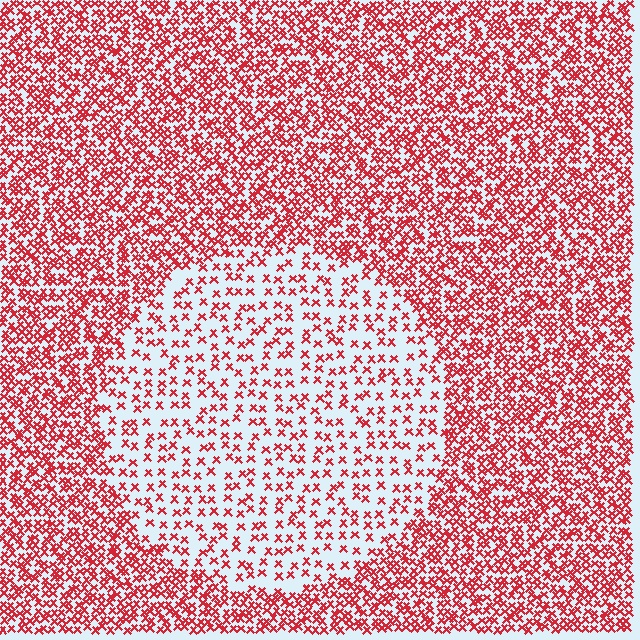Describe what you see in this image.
The image contains small red elements arranged at two different densities. A circle-shaped region is visible where the elements are less densely packed than the surrounding area.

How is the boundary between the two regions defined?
The boundary is defined by a change in element density (approximately 2.5x ratio). All elements are the same color, size, and shape.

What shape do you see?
I see a circle.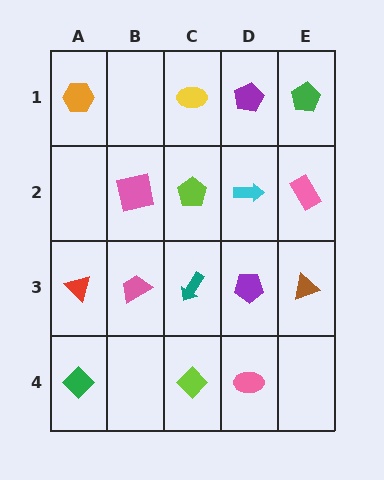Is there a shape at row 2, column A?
No, that cell is empty.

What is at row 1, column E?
A green pentagon.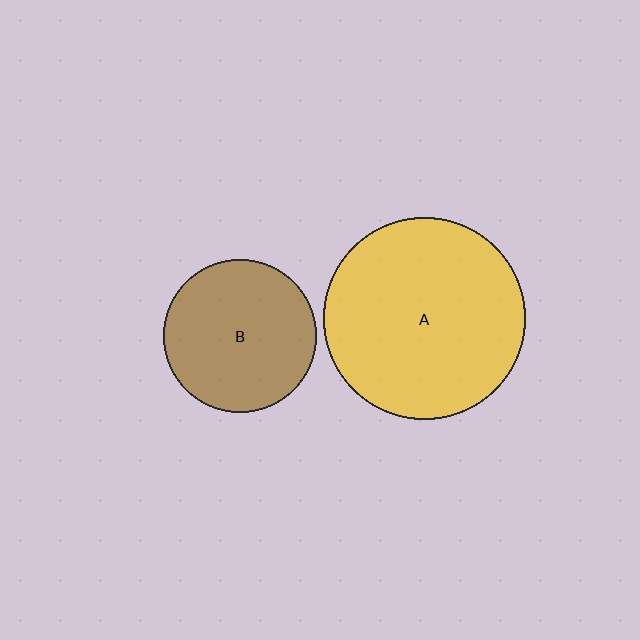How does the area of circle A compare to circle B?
Approximately 1.8 times.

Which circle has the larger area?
Circle A (yellow).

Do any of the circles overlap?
No, none of the circles overlap.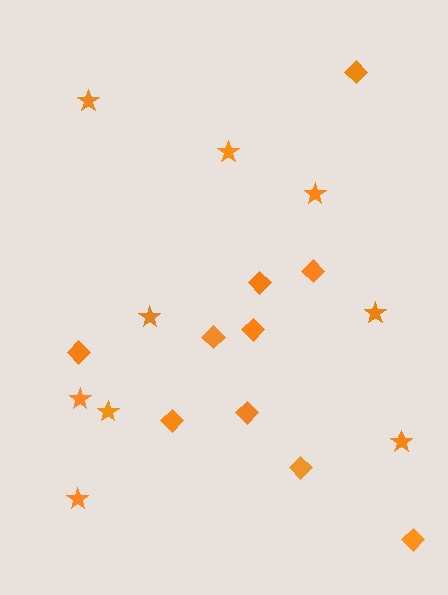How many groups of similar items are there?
There are 2 groups: one group of diamonds (10) and one group of stars (9).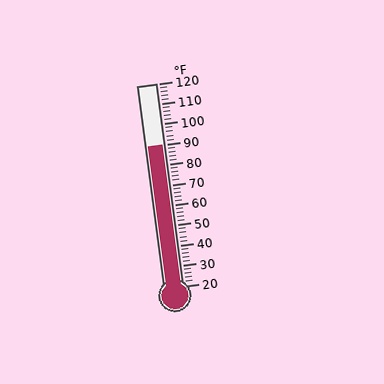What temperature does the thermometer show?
The thermometer shows approximately 90°F.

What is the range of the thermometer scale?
The thermometer scale ranges from 20°F to 120°F.